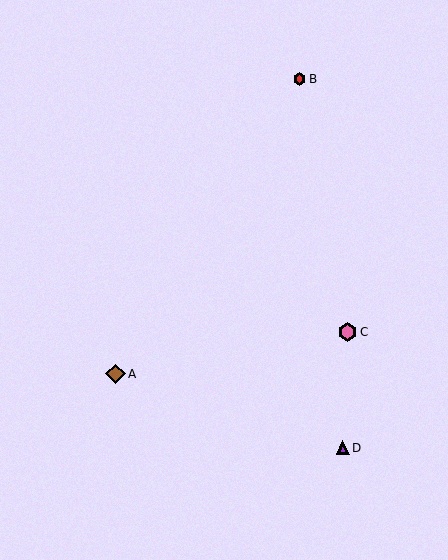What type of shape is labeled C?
Shape C is a pink hexagon.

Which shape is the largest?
The brown diamond (labeled A) is the largest.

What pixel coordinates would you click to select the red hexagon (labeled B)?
Click at (299, 79) to select the red hexagon B.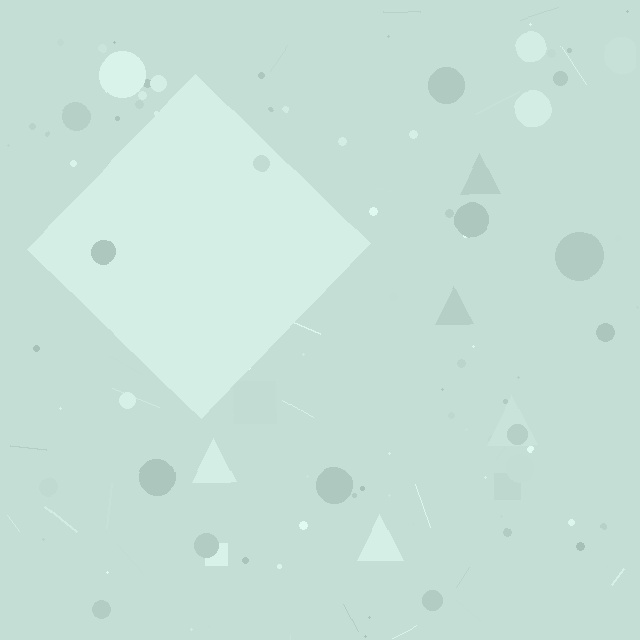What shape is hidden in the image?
A diamond is hidden in the image.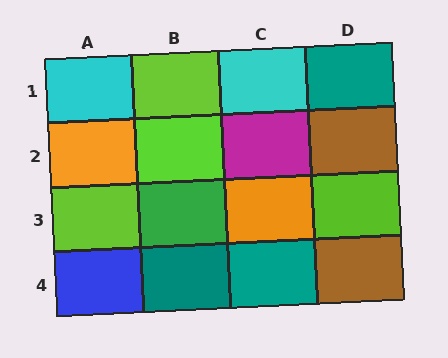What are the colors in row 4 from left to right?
Blue, teal, teal, brown.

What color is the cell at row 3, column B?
Green.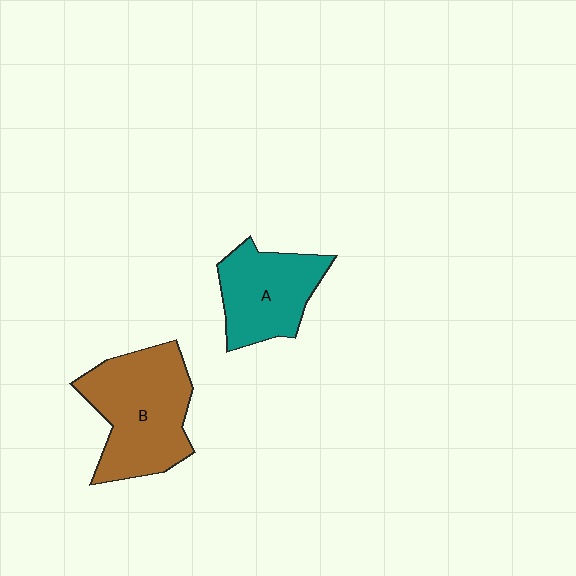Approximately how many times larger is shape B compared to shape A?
Approximately 1.4 times.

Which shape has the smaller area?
Shape A (teal).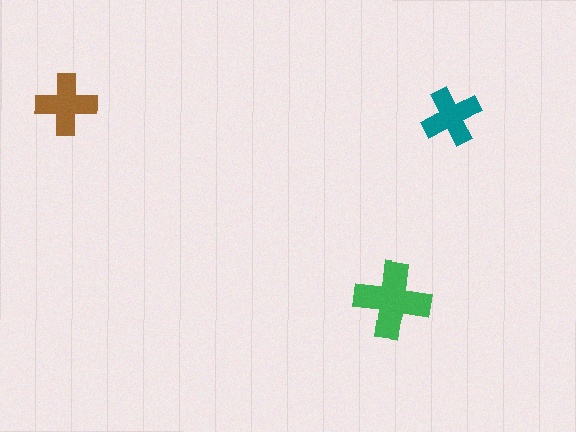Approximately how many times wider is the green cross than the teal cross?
About 1.5 times wider.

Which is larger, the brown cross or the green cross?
The green one.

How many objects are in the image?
There are 3 objects in the image.